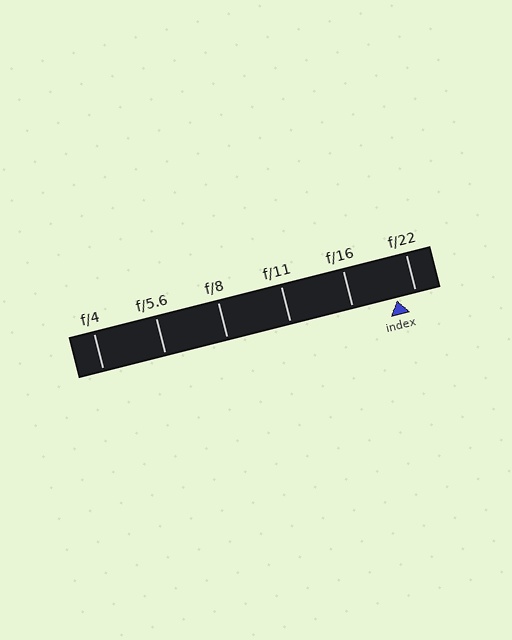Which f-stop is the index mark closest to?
The index mark is closest to f/22.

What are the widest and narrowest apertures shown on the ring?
The widest aperture shown is f/4 and the narrowest is f/22.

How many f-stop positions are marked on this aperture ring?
There are 6 f-stop positions marked.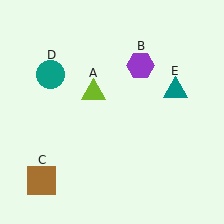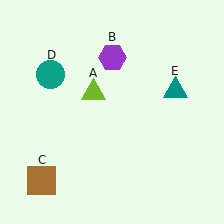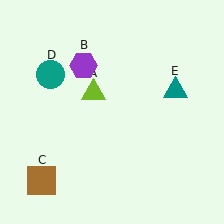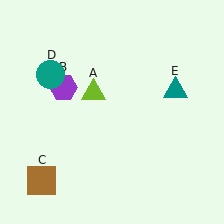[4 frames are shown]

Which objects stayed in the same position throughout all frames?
Lime triangle (object A) and brown square (object C) and teal circle (object D) and teal triangle (object E) remained stationary.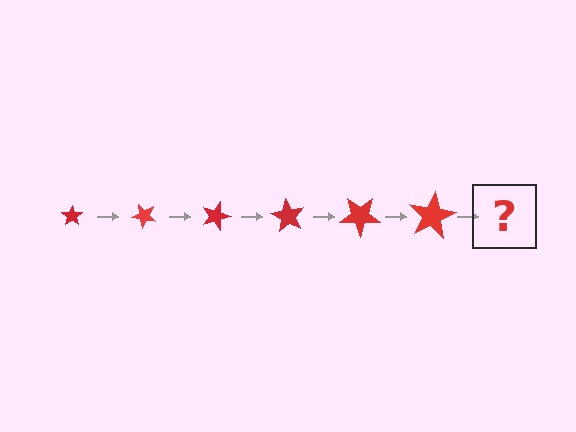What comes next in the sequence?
The next element should be a star, larger than the previous one and rotated 270 degrees from the start.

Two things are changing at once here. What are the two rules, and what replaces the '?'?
The two rules are that the star grows larger each step and it rotates 45 degrees each step. The '?' should be a star, larger than the previous one and rotated 270 degrees from the start.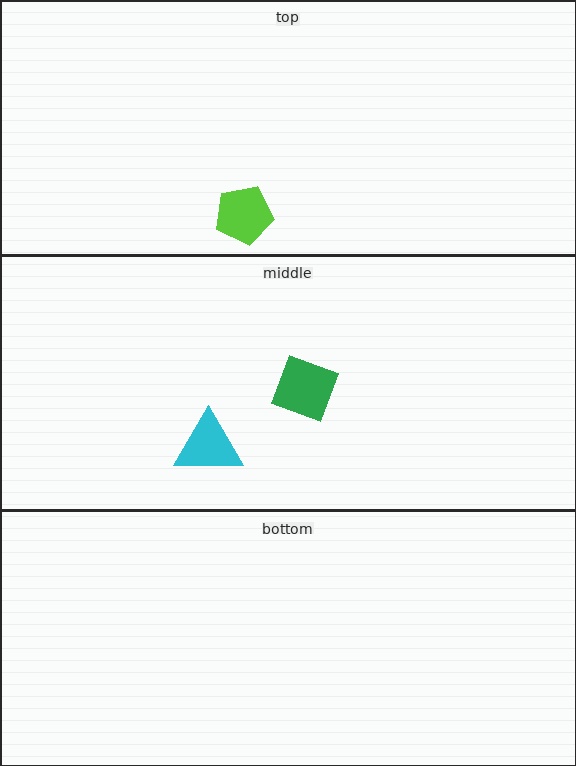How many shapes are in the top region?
1.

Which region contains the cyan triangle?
The middle region.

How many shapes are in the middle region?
2.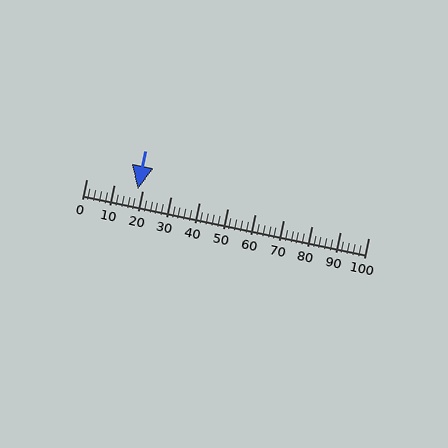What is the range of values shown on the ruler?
The ruler shows values from 0 to 100.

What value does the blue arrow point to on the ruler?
The blue arrow points to approximately 18.